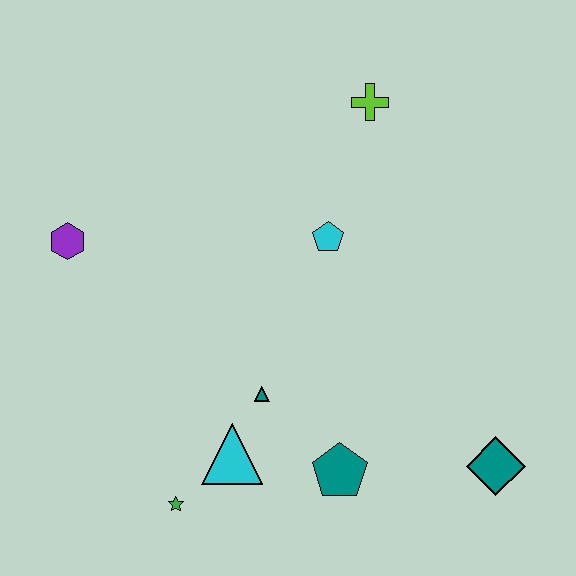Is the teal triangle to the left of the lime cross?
Yes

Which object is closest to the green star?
The cyan triangle is closest to the green star.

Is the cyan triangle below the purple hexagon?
Yes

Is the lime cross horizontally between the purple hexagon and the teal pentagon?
No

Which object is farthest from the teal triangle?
The lime cross is farthest from the teal triangle.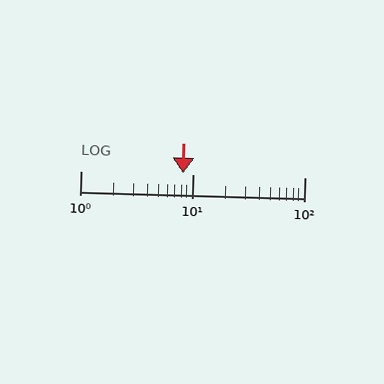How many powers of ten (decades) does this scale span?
The scale spans 2 decades, from 1 to 100.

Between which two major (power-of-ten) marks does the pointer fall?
The pointer is between 1 and 10.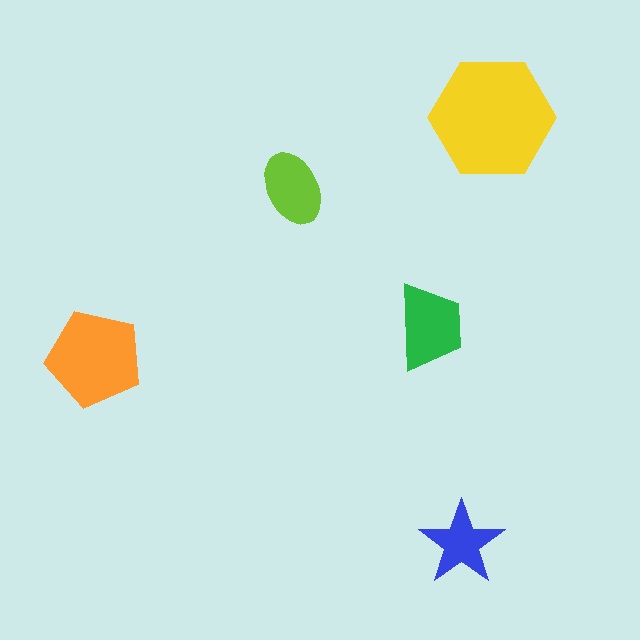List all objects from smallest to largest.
The blue star, the lime ellipse, the green trapezoid, the orange pentagon, the yellow hexagon.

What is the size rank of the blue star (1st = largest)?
5th.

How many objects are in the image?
There are 5 objects in the image.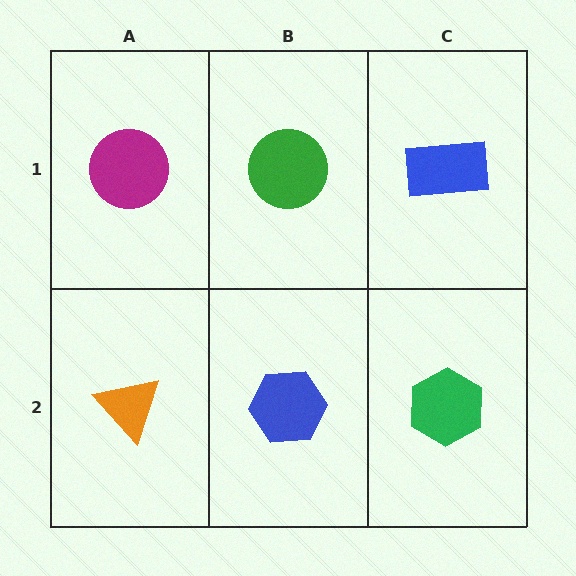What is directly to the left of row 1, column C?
A green circle.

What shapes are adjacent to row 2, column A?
A magenta circle (row 1, column A), a blue hexagon (row 2, column B).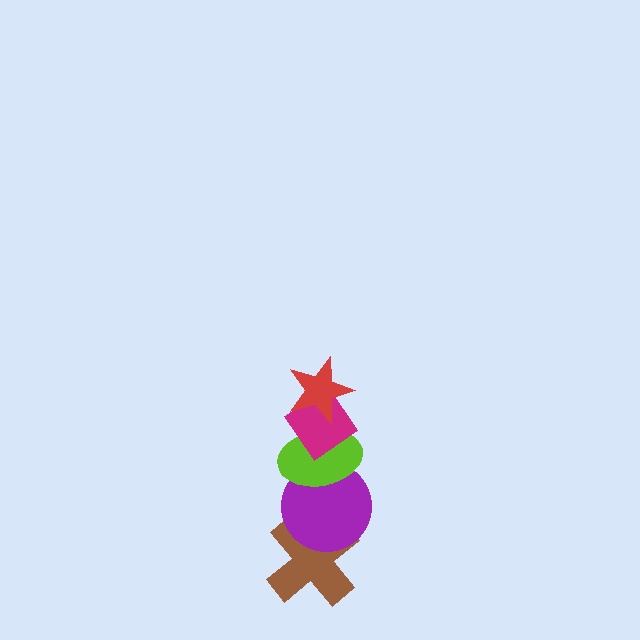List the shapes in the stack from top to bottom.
From top to bottom: the red star, the magenta diamond, the lime ellipse, the purple circle, the brown cross.